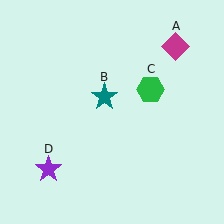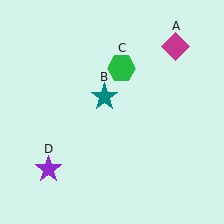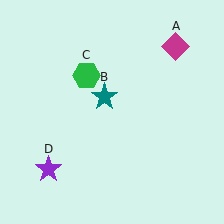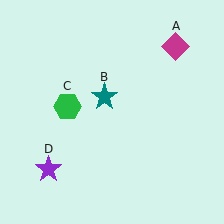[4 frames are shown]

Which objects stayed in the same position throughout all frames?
Magenta diamond (object A) and teal star (object B) and purple star (object D) remained stationary.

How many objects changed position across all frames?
1 object changed position: green hexagon (object C).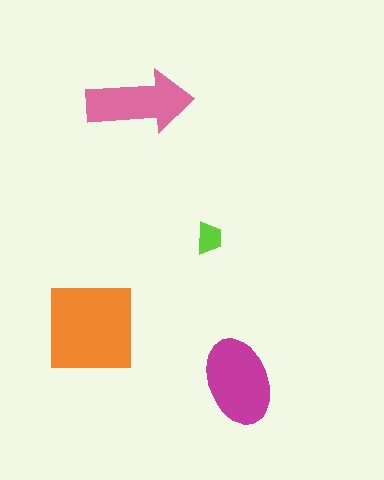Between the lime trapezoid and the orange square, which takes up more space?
The orange square.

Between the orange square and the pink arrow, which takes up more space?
The orange square.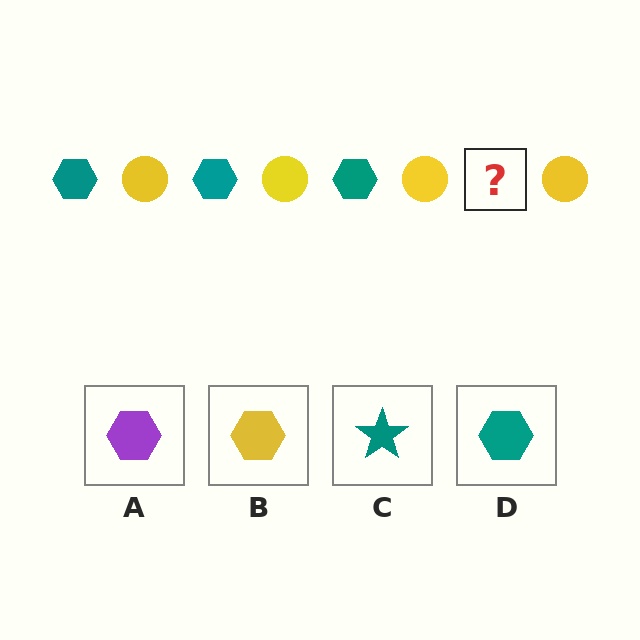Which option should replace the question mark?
Option D.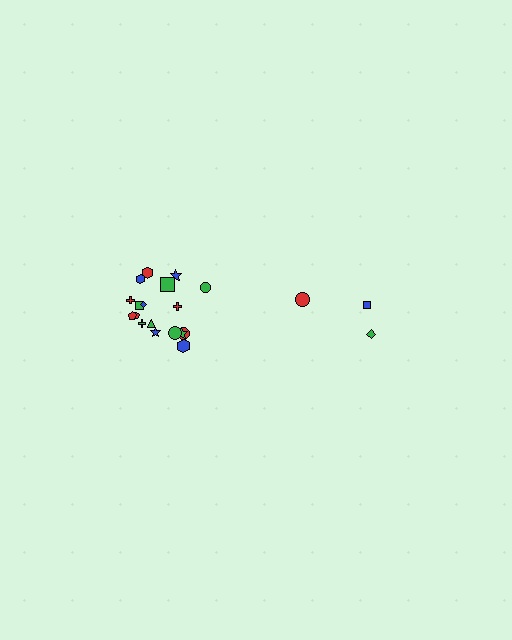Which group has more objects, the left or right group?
The left group.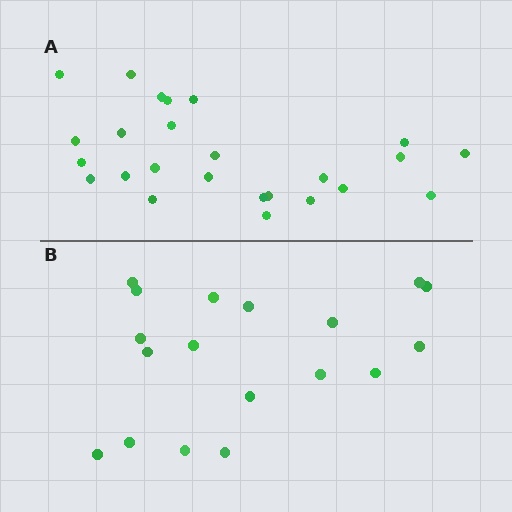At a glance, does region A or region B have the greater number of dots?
Region A (the top region) has more dots.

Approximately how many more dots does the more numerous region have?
Region A has roughly 8 or so more dots than region B.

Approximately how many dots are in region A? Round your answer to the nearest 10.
About 20 dots. (The exact count is 25, which rounds to 20.)